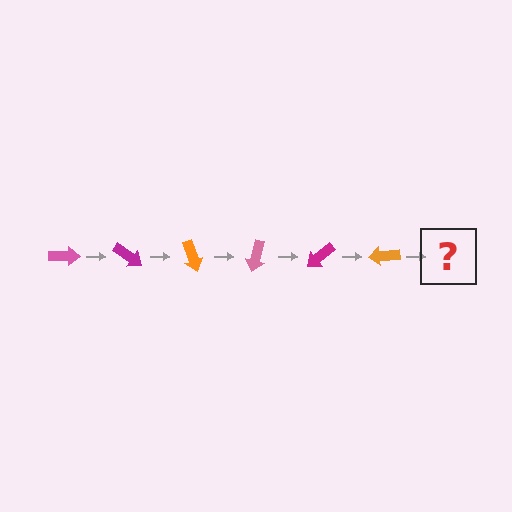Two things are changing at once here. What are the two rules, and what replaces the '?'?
The two rules are that it rotates 35 degrees each step and the color cycles through pink, magenta, and orange. The '?' should be a pink arrow, rotated 210 degrees from the start.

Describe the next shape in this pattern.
It should be a pink arrow, rotated 210 degrees from the start.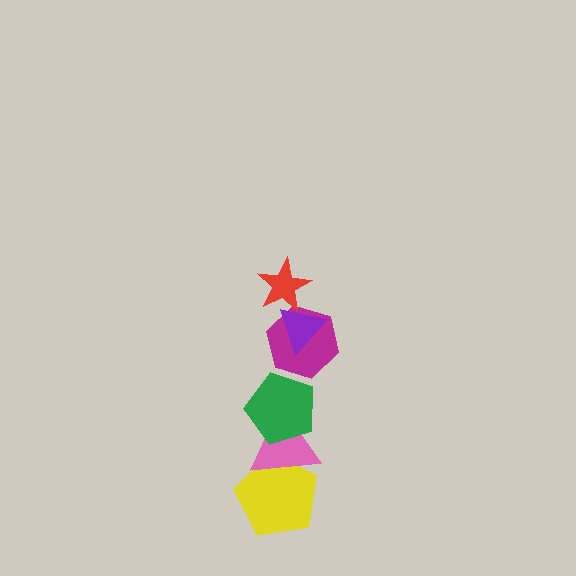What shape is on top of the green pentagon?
The magenta hexagon is on top of the green pentagon.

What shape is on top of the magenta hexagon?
The purple triangle is on top of the magenta hexagon.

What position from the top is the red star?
The red star is 1st from the top.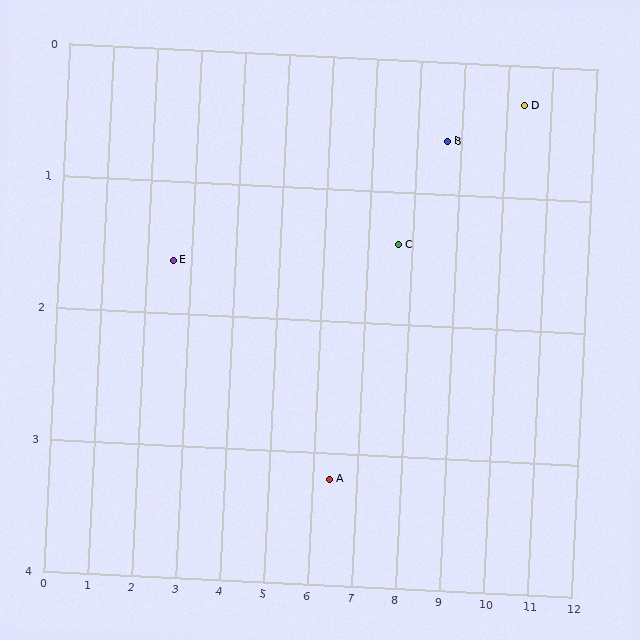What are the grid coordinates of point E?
Point E is at approximately (2.6, 1.6).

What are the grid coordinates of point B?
Point B is at approximately (8.7, 0.6).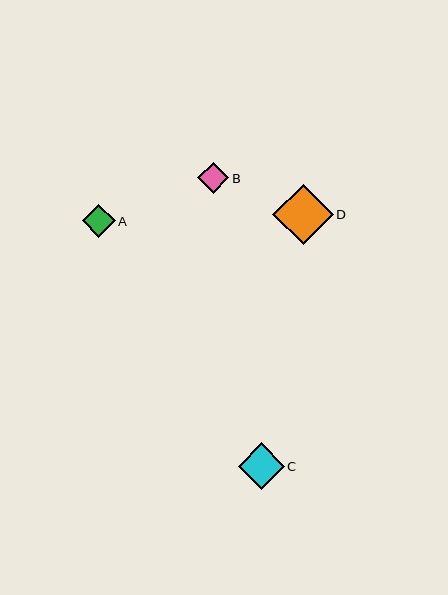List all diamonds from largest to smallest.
From largest to smallest: D, C, A, B.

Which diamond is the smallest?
Diamond B is the smallest with a size of approximately 31 pixels.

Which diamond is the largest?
Diamond D is the largest with a size of approximately 61 pixels.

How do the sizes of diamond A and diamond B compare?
Diamond A and diamond B are approximately the same size.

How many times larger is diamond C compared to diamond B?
Diamond C is approximately 1.5 times the size of diamond B.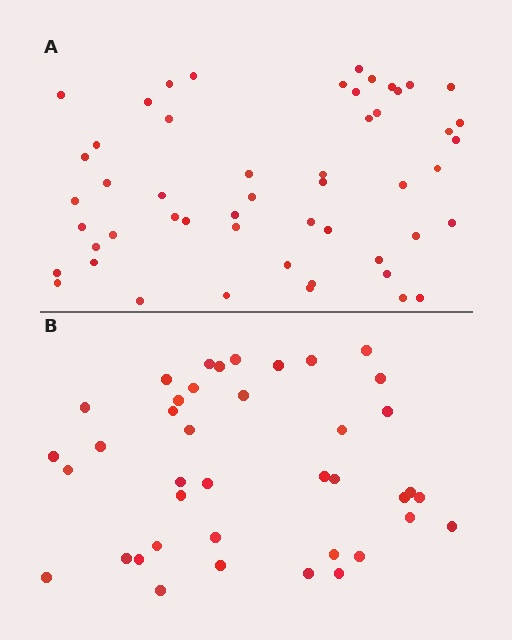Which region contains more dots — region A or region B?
Region A (the top region) has more dots.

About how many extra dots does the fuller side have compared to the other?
Region A has roughly 12 or so more dots than region B.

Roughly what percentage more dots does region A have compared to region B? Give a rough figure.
About 30% more.